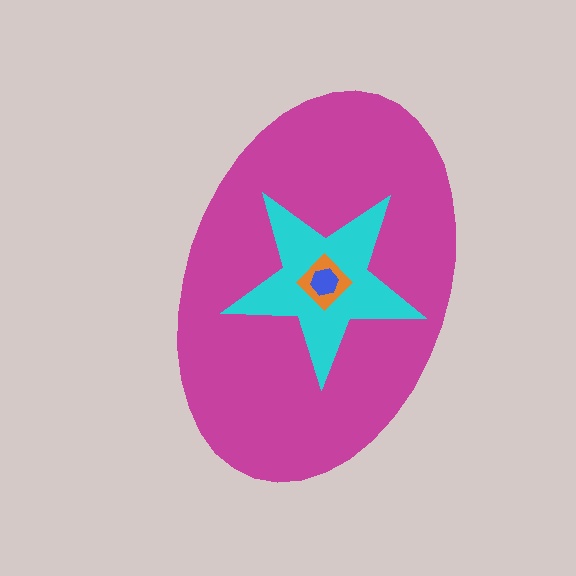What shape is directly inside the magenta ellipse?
The cyan star.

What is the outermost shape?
The magenta ellipse.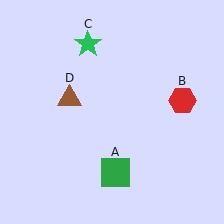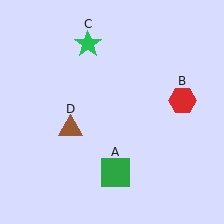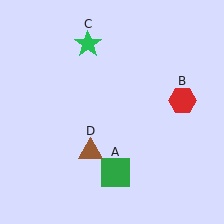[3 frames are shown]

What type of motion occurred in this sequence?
The brown triangle (object D) rotated counterclockwise around the center of the scene.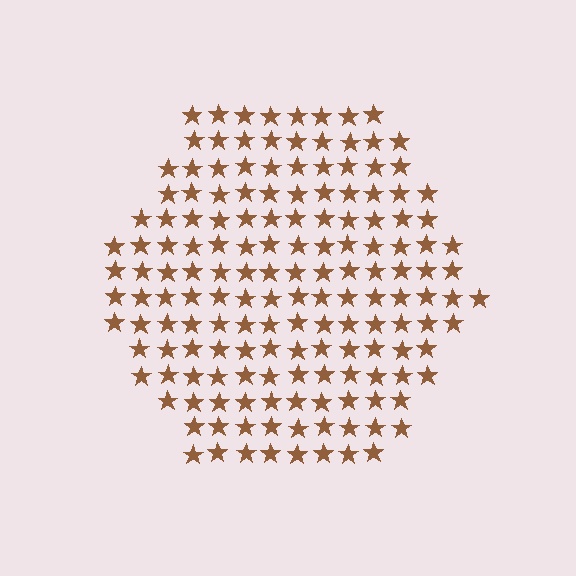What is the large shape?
The large shape is a hexagon.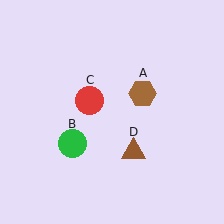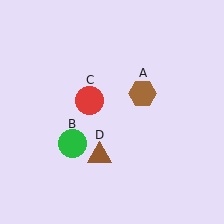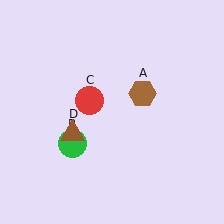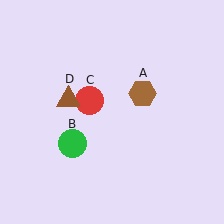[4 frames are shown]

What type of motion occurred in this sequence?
The brown triangle (object D) rotated clockwise around the center of the scene.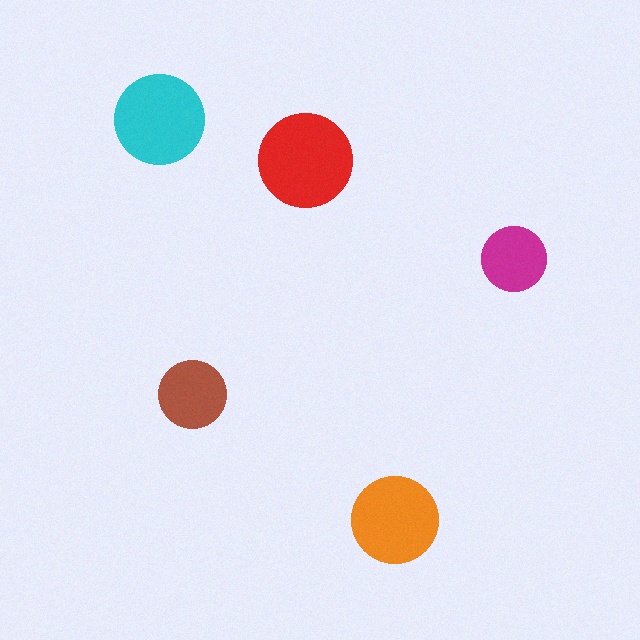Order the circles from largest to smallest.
the red one, the cyan one, the orange one, the brown one, the magenta one.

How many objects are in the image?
There are 5 objects in the image.